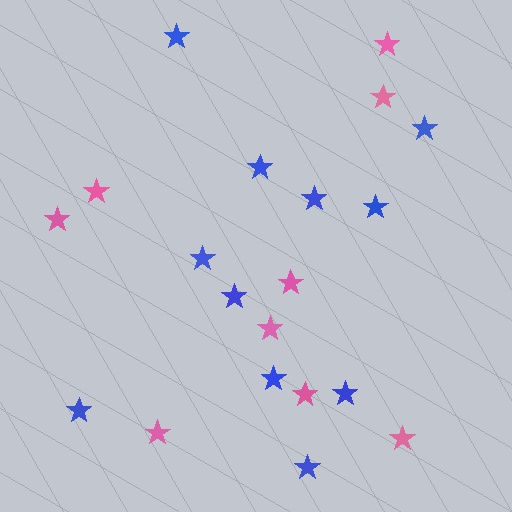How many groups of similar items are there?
There are 2 groups: one group of pink stars (9) and one group of blue stars (11).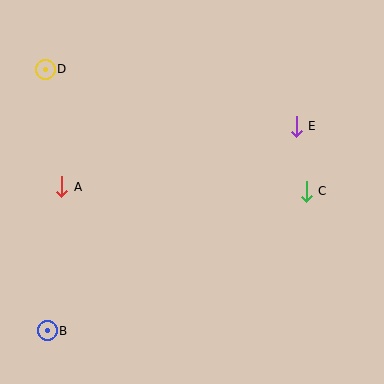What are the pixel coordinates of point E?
Point E is at (296, 126).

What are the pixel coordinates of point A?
Point A is at (62, 187).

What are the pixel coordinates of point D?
Point D is at (45, 69).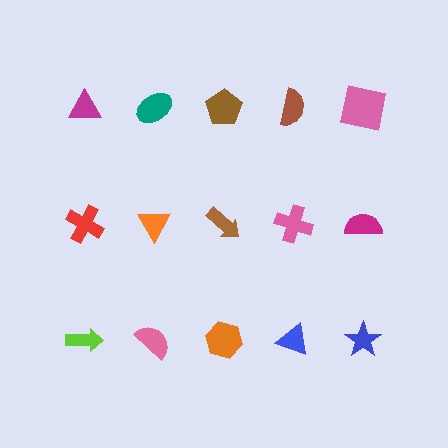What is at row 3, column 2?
A pink semicircle.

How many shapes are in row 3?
5 shapes.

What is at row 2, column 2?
An orange triangle.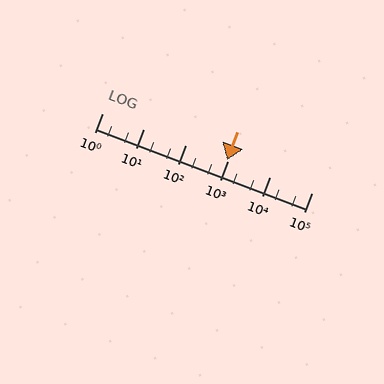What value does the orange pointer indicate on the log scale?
The pointer indicates approximately 960.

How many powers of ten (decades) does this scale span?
The scale spans 5 decades, from 1 to 100000.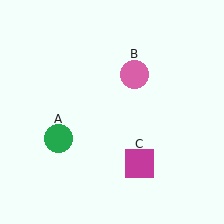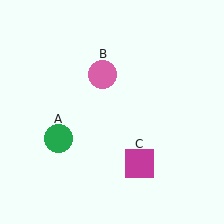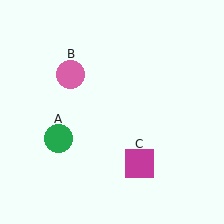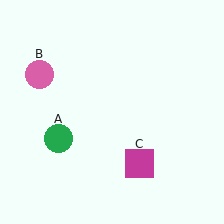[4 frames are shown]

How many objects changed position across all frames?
1 object changed position: pink circle (object B).